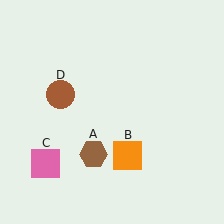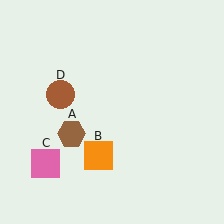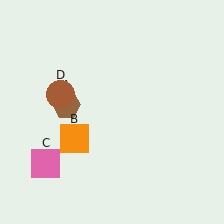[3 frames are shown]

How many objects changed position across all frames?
2 objects changed position: brown hexagon (object A), orange square (object B).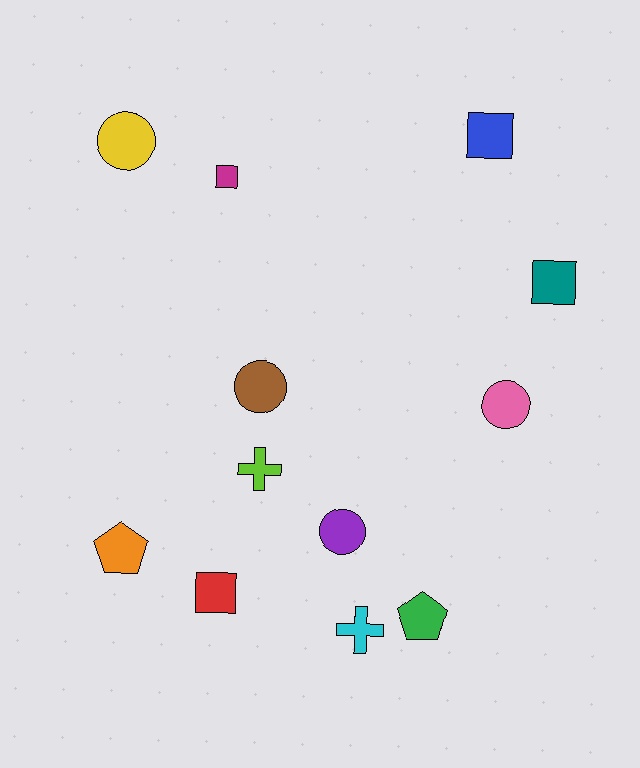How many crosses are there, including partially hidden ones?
There are 2 crosses.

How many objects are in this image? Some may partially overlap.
There are 12 objects.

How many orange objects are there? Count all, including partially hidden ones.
There is 1 orange object.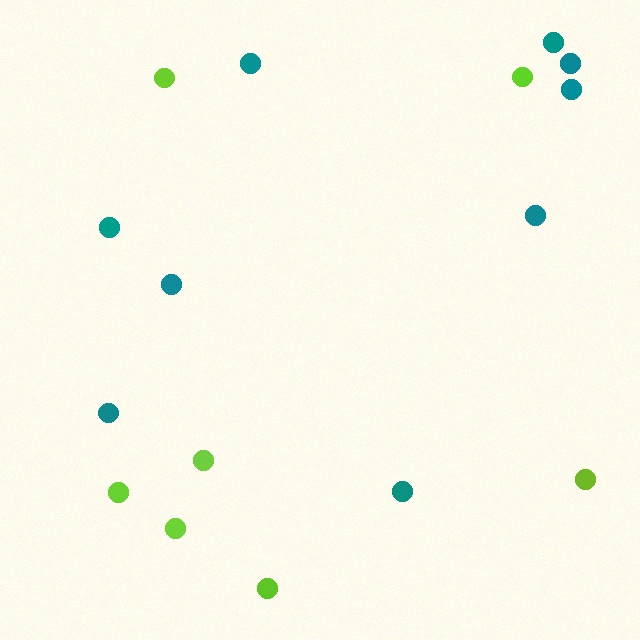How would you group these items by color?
There are 2 groups: one group of teal circles (9) and one group of lime circles (7).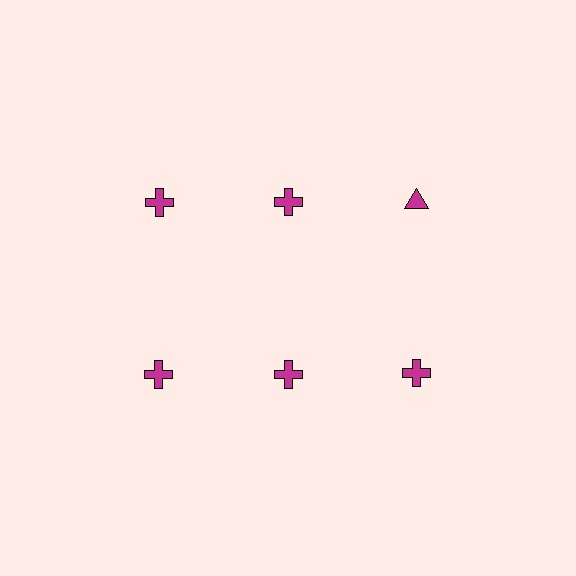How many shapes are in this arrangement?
There are 6 shapes arranged in a grid pattern.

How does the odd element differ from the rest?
It has a different shape: triangle instead of cross.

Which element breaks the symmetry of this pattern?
The magenta triangle in the top row, center column breaks the symmetry. All other shapes are magenta crosses.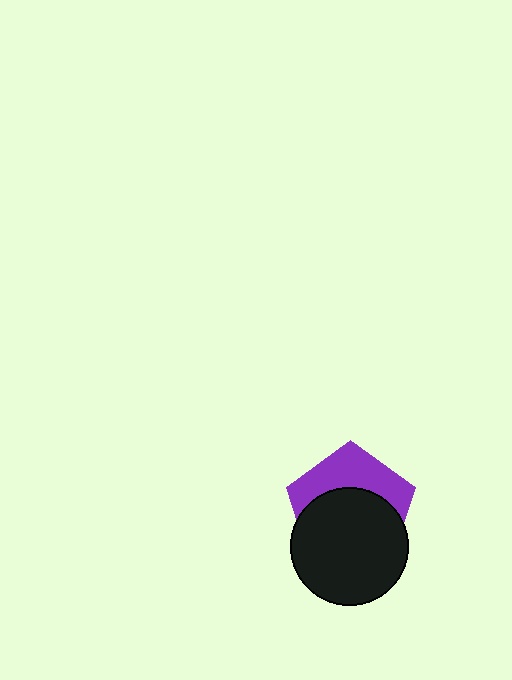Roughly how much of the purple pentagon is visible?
A small part of it is visible (roughly 40%).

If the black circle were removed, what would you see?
You would see the complete purple pentagon.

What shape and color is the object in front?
The object in front is a black circle.